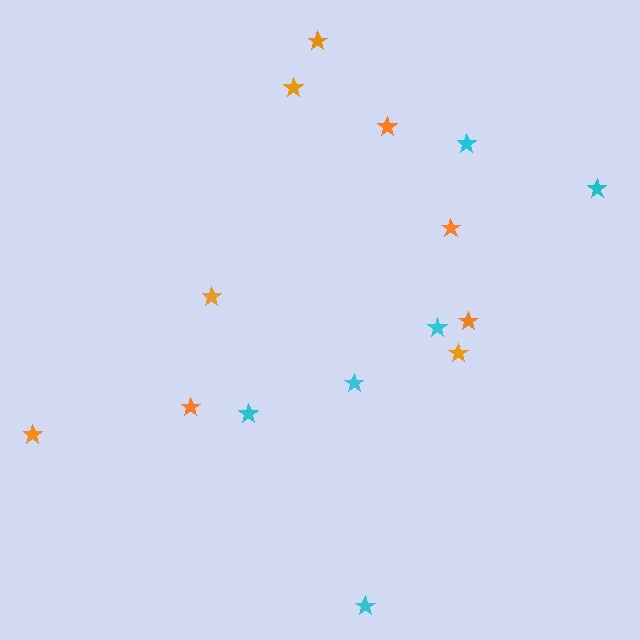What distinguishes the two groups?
There are 2 groups: one group of cyan stars (6) and one group of orange stars (9).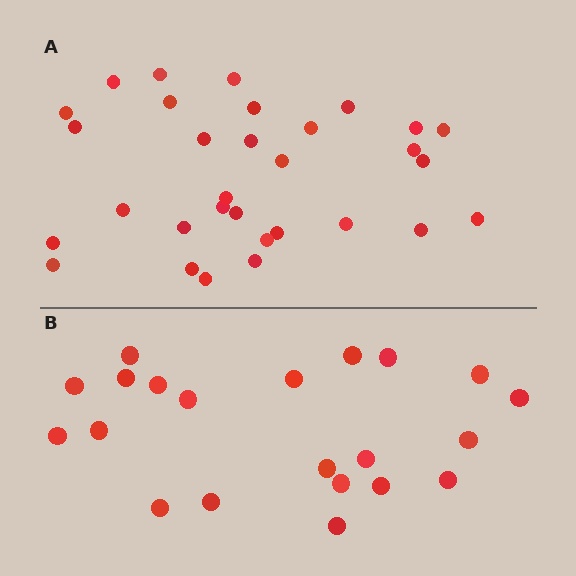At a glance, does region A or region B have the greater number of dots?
Region A (the top region) has more dots.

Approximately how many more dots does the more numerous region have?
Region A has roughly 10 or so more dots than region B.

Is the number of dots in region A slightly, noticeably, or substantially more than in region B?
Region A has substantially more. The ratio is roughly 1.5 to 1.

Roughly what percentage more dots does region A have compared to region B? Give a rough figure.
About 50% more.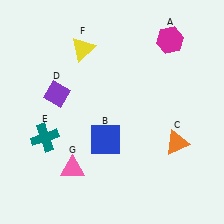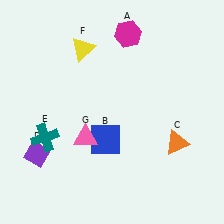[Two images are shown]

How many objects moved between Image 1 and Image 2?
3 objects moved between the two images.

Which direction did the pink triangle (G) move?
The pink triangle (G) moved up.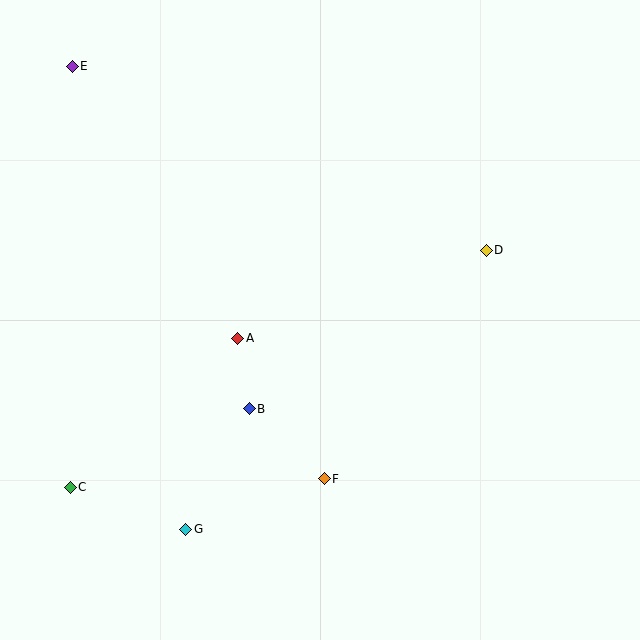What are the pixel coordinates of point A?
Point A is at (238, 338).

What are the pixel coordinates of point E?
Point E is at (72, 66).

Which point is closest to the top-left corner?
Point E is closest to the top-left corner.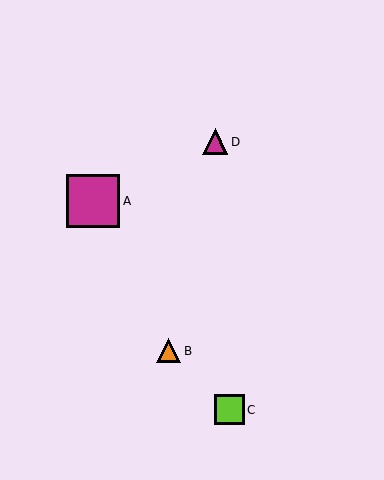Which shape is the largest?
The magenta square (labeled A) is the largest.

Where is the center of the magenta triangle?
The center of the magenta triangle is at (215, 142).